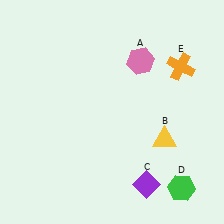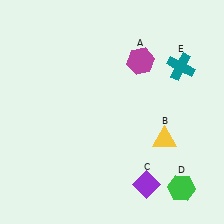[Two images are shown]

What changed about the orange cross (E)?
In Image 1, E is orange. In Image 2, it changed to teal.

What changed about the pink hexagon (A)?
In Image 1, A is pink. In Image 2, it changed to magenta.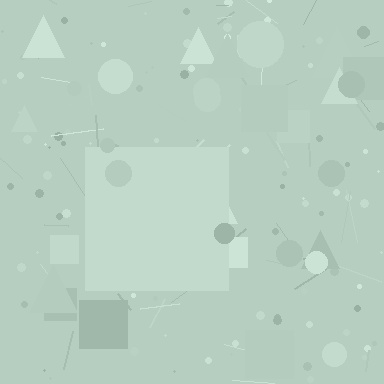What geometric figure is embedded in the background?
A square is embedded in the background.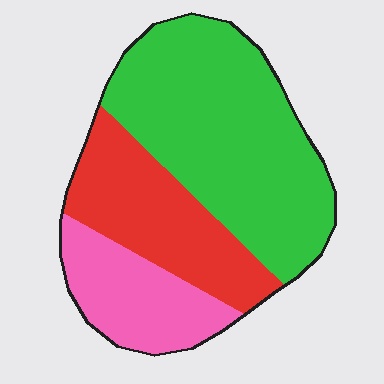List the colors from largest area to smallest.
From largest to smallest: green, red, pink.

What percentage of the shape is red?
Red covers 27% of the shape.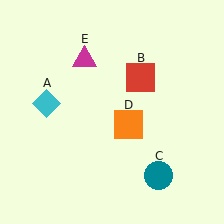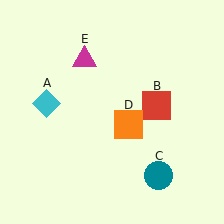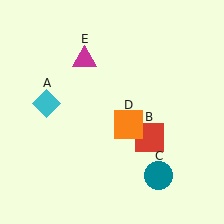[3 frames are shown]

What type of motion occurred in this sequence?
The red square (object B) rotated clockwise around the center of the scene.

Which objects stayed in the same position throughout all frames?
Cyan diamond (object A) and teal circle (object C) and orange square (object D) and magenta triangle (object E) remained stationary.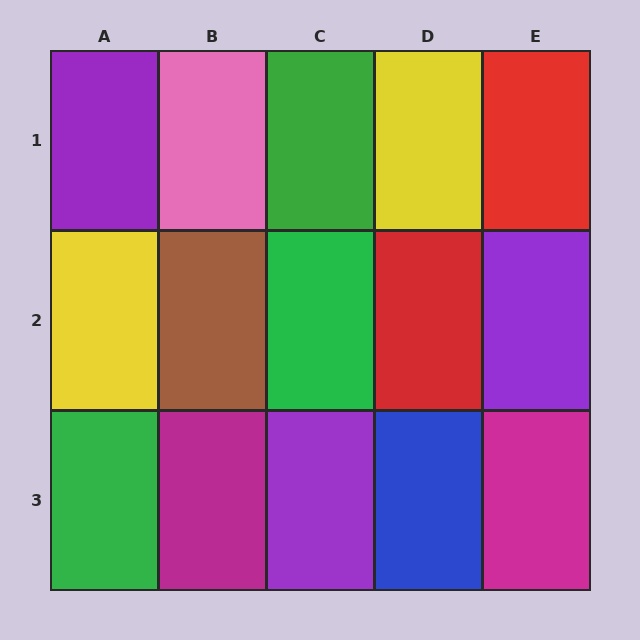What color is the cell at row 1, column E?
Red.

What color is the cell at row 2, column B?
Brown.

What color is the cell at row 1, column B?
Pink.